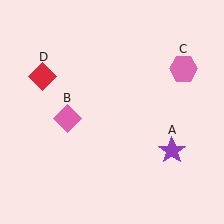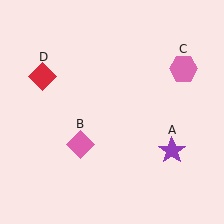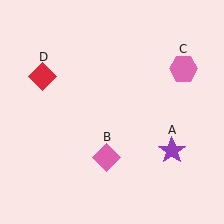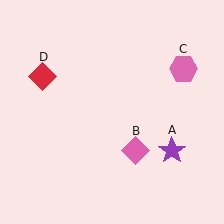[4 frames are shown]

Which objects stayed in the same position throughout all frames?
Purple star (object A) and pink hexagon (object C) and red diamond (object D) remained stationary.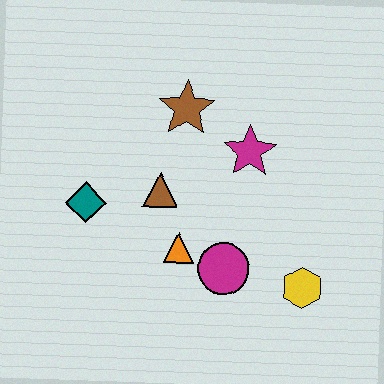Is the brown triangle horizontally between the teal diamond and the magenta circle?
Yes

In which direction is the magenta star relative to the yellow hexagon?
The magenta star is above the yellow hexagon.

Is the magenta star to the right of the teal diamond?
Yes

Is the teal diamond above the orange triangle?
Yes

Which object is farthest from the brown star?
The yellow hexagon is farthest from the brown star.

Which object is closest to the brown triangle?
The orange triangle is closest to the brown triangle.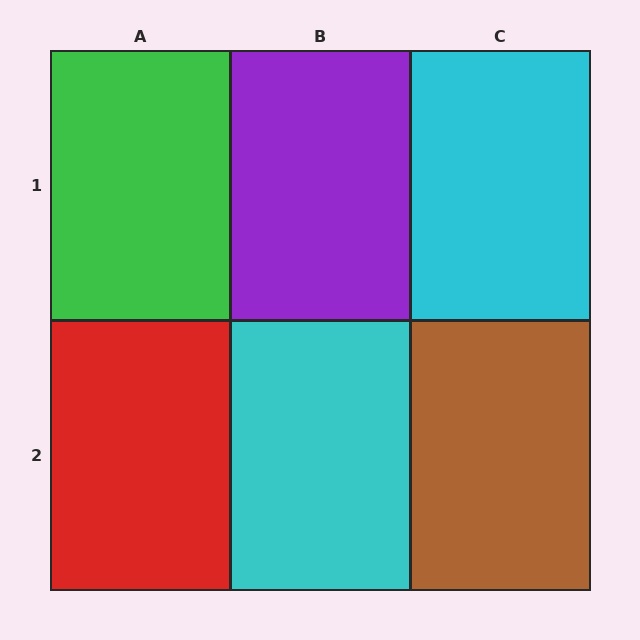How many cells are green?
1 cell is green.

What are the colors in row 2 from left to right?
Red, cyan, brown.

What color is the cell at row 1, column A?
Green.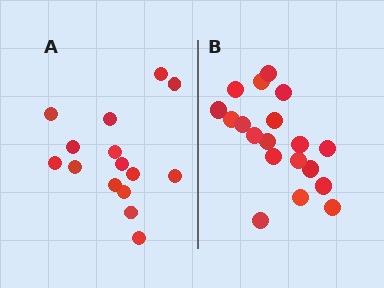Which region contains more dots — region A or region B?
Region B (the right region) has more dots.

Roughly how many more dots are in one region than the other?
Region B has about 4 more dots than region A.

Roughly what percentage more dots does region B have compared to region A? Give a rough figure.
About 25% more.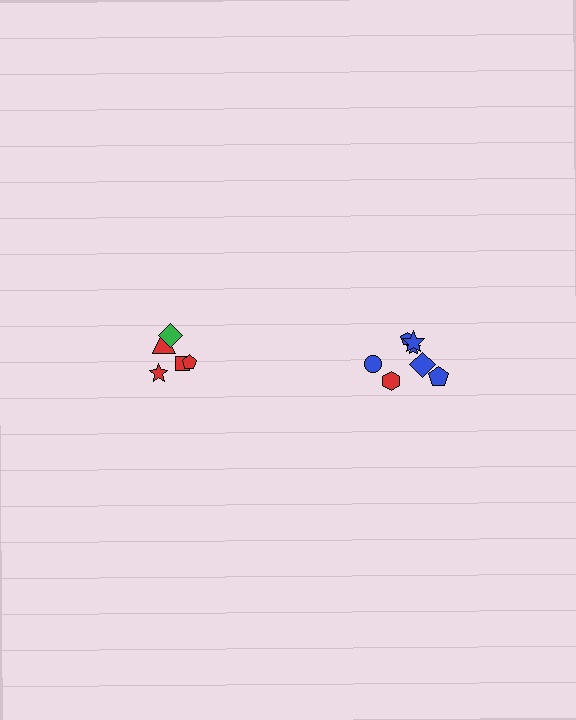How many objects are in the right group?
There are 7 objects.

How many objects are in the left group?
There are 5 objects.